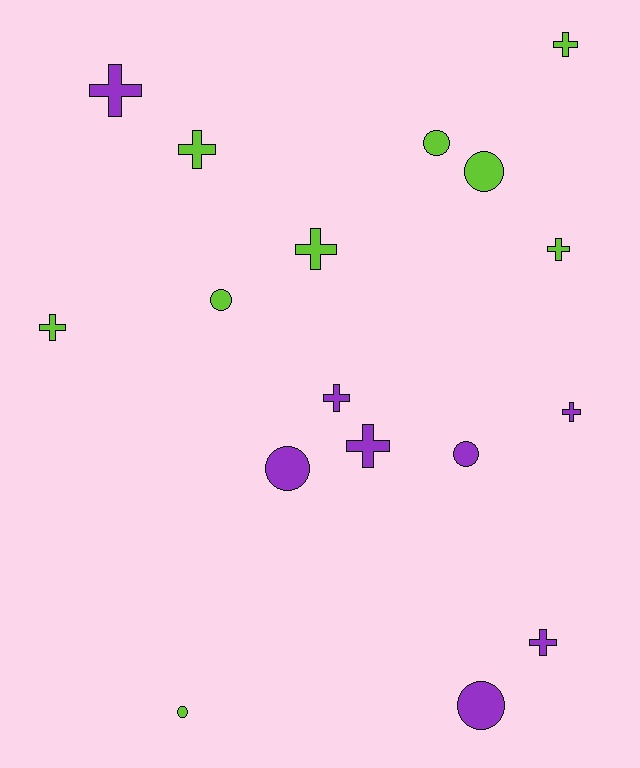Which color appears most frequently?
Lime, with 9 objects.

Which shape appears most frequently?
Cross, with 10 objects.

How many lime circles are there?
There are 4 lime circles.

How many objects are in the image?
There are 17 objects.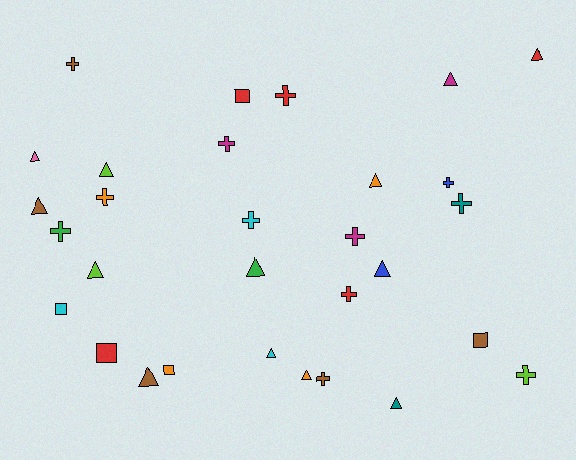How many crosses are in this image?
There are 12 crosses.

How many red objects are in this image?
There are 5 red objects.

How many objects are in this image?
There are 30 objects.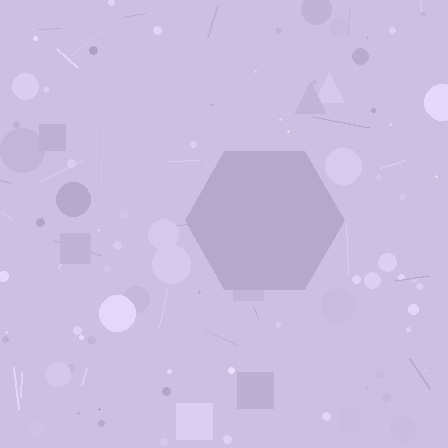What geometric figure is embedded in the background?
A hexagon is embedded in the background.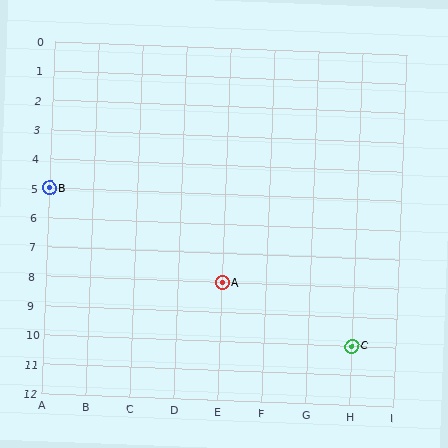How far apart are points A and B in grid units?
Points A and B are 4 columns and 3 rows apart (about 5.0 grid units diagonally).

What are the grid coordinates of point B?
Point B is at grid coordinates (A, 5).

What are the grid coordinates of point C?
Point C is at grid coordinates (H, 10).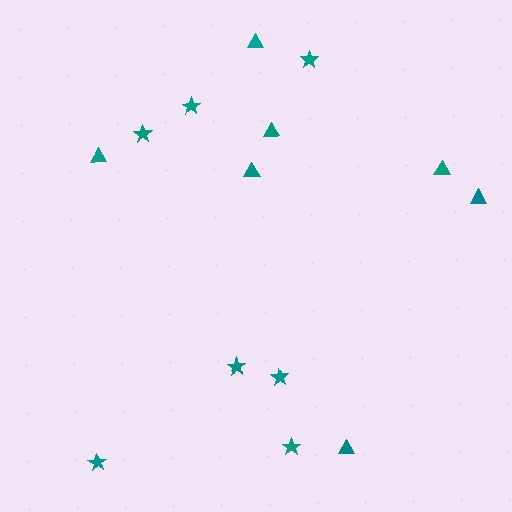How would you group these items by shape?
There are 2 groups: one group of triangles (7) and one group of stars (7).